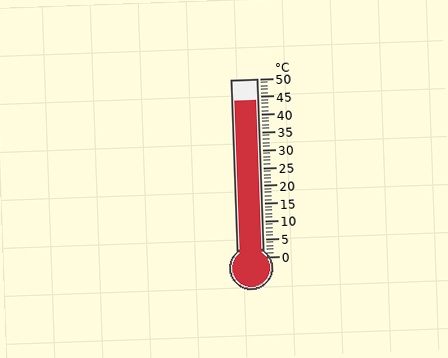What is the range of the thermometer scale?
The thermometer scale ranges from 0°C to 50°C.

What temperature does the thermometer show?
The thermometer shows approximately 44°C.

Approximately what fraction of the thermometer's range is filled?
The thermometer is filled to approximately 90% of its range.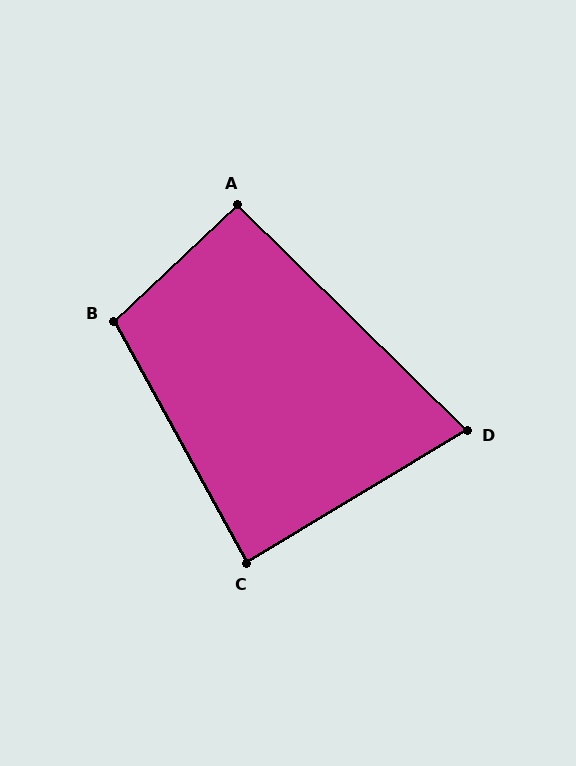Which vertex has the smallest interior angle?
D, at approximately 76 degrees.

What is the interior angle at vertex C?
Approximately 88 degrees (approximately right).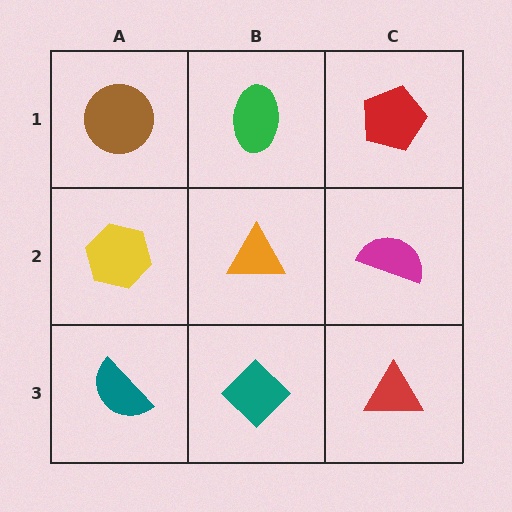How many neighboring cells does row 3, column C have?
2.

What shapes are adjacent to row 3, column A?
A yellow hexagon (row 2, column A), a teal diamond (row 3, column B).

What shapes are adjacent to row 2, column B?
A green ellipse (row 1, column B), a teal diamond (row 3, column B), a yellow hexagon (row 2, column A), a magenta semicircle (row 2, column C).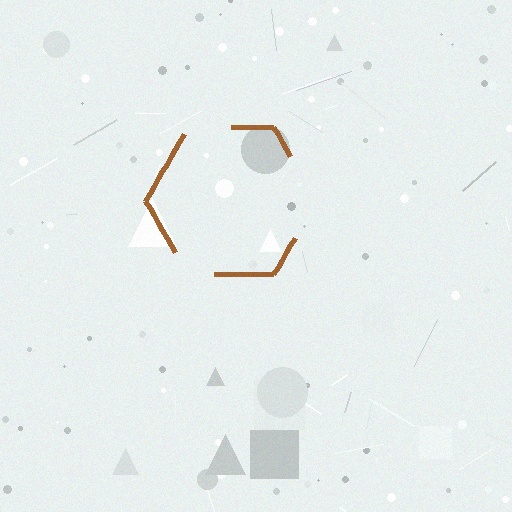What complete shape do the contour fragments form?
The contour fragments form a hexagon.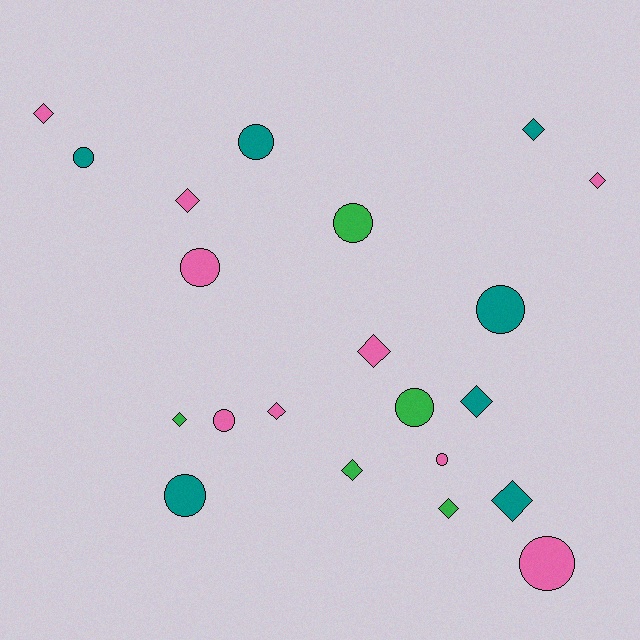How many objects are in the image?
There are 21 objects.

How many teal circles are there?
There are 4 teal circles.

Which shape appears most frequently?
Diamond, with 11 objects.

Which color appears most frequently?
Pink, with 9 objects.